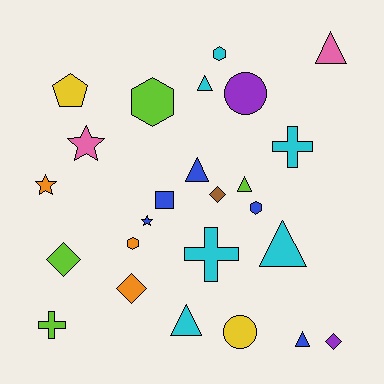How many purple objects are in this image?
There are 2 purple objects.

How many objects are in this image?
There are 25 objects.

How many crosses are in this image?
There are 3 crosses.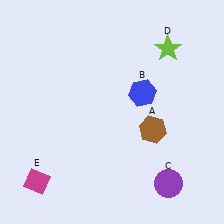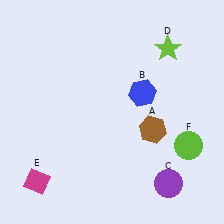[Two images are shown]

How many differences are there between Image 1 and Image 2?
There is 1 difference between the two images.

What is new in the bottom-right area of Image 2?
A lime circle (F) was added in the bottom-right area of Image 2.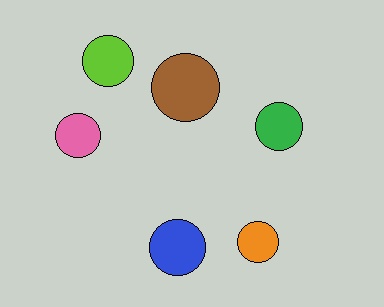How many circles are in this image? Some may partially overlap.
There are 6 circles.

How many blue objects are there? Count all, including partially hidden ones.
There is 1 blue object.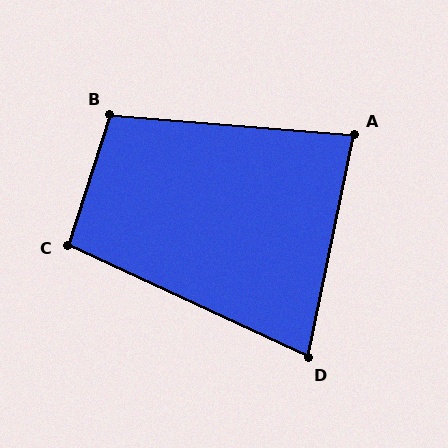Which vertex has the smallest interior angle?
D, at approximately 77 degrees.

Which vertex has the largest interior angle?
B, at approximately 103 degrees.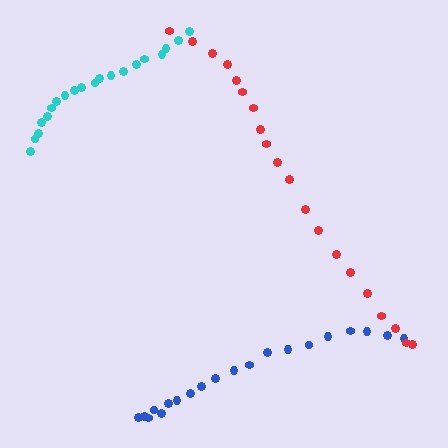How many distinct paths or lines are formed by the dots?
There are 3 distinct paths.